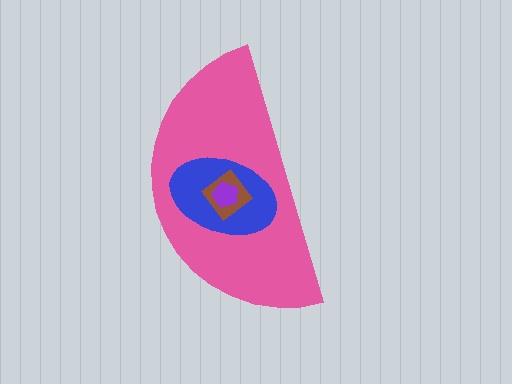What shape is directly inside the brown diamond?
The purple pentagon.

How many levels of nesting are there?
4.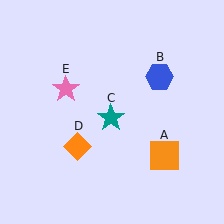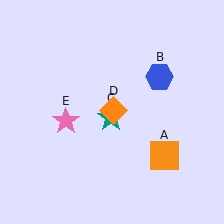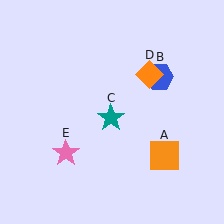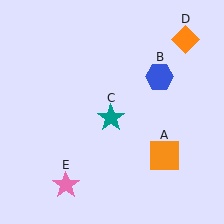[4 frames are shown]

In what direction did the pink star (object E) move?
The pink star (object E) moved down.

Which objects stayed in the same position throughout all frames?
Orange square (object A) and blue hexagon (object B) and teal star (object C) remained stationary.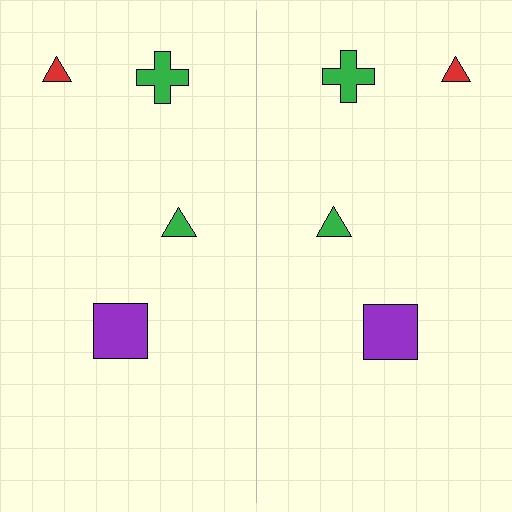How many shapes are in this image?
There are 8 shapes in this image.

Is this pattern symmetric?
Yes, this pattern has bilateral (reflection) symmetry.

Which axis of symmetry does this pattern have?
The pattern has a vertical axis of symmetry running through the center of the image.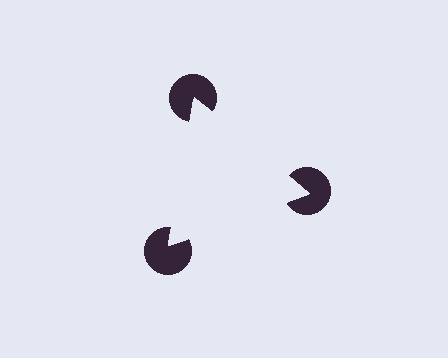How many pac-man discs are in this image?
There are 3 — one at each vertex of the illusory triangle.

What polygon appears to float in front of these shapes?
An illusory triangle — its edges are inferred from the aligned wedge cuts in the pac-man discs, not physically drawn.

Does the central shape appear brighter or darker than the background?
It typically appears slightly brighter than the background, even though no actual brightness change is drawn.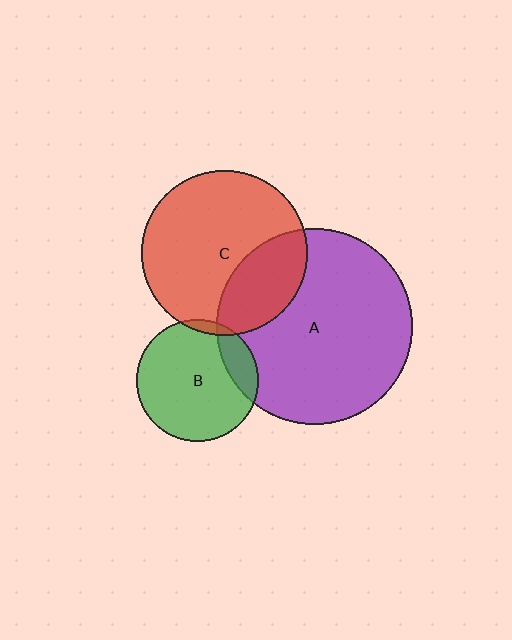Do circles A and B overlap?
Yes.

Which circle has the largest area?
Circle A (purple).